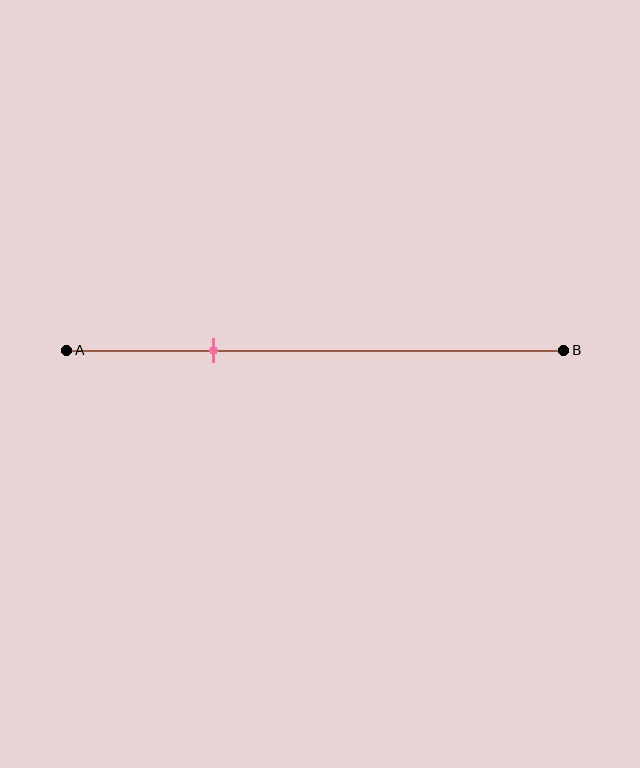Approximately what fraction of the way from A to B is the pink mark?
The pink mark is approximately 30% of the way from A to B.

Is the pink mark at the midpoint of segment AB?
No, the mark is at about 30% from A, not at the 50% midpoint.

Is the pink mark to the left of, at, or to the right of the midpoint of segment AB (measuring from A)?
The pink mark is to the left of the midpoint of segment AB.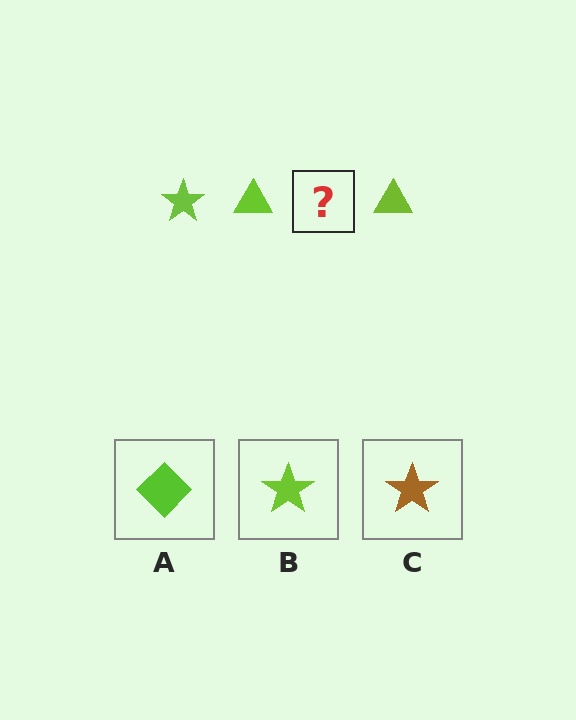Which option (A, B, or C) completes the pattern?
B.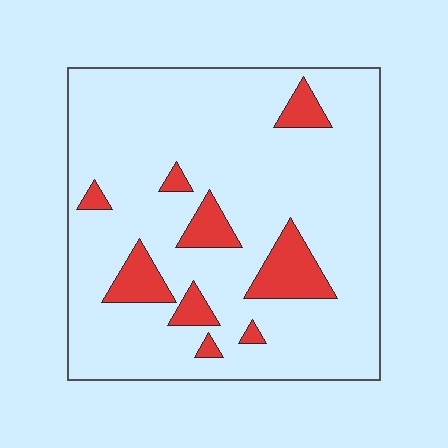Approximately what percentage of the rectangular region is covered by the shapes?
Approximately 15%.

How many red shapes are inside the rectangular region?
9.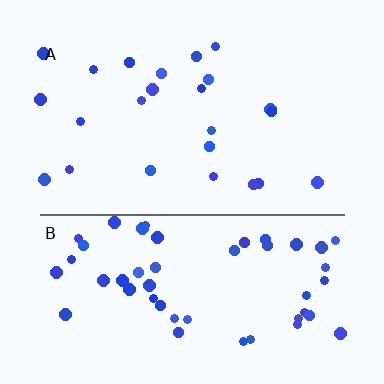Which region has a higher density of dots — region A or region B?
B (the bottom).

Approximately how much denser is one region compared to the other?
Approximately 2.2× — region B over region A.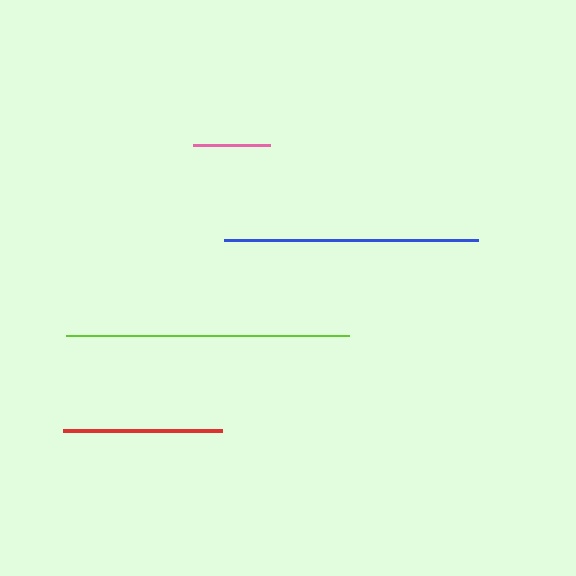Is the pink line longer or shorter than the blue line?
The blue line is longer than the pink line.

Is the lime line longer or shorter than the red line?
The lime line is longer than the red line.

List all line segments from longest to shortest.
From longest to shortest: lime, blue, red, pink.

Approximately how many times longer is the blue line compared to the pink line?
The blue line is approximately 3.3 times the length of the pink line.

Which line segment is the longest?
The lime line is the longest at approximately 283 pixels.